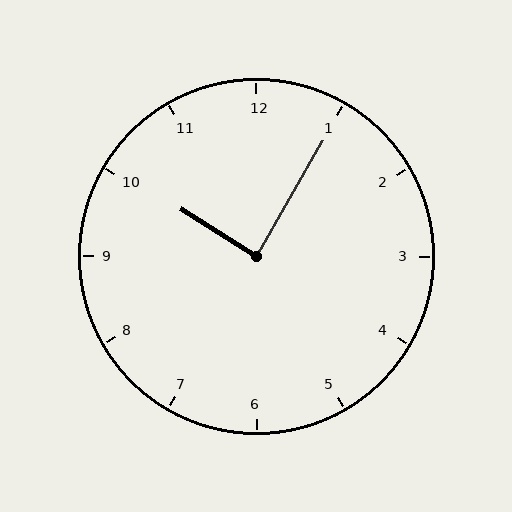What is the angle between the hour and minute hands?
Approximately 88 degrees.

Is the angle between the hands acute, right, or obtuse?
It is right.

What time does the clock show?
10:05.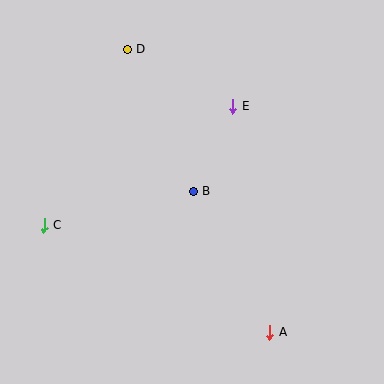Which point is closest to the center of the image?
Point B at (193, 191) is closest to the center.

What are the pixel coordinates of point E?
Point E is at (233, 106).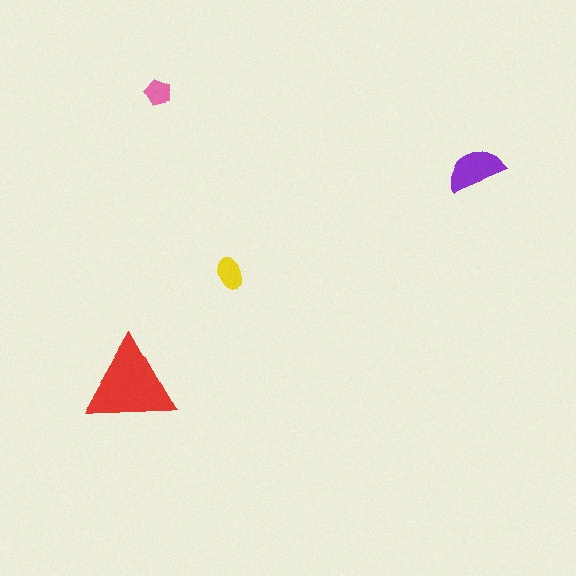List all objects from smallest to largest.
The pink pentagon, the yellow ellipse, the purple semicircle, the red triangle.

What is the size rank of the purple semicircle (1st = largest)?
2nd.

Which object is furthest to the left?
The red triangle is leftmost.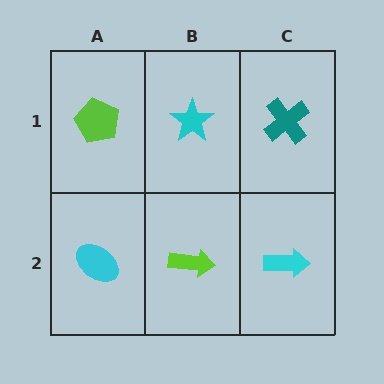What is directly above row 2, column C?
A teal cross.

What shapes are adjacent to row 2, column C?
A teal cross (row 1, column C), a lime arrow (row 2, column B).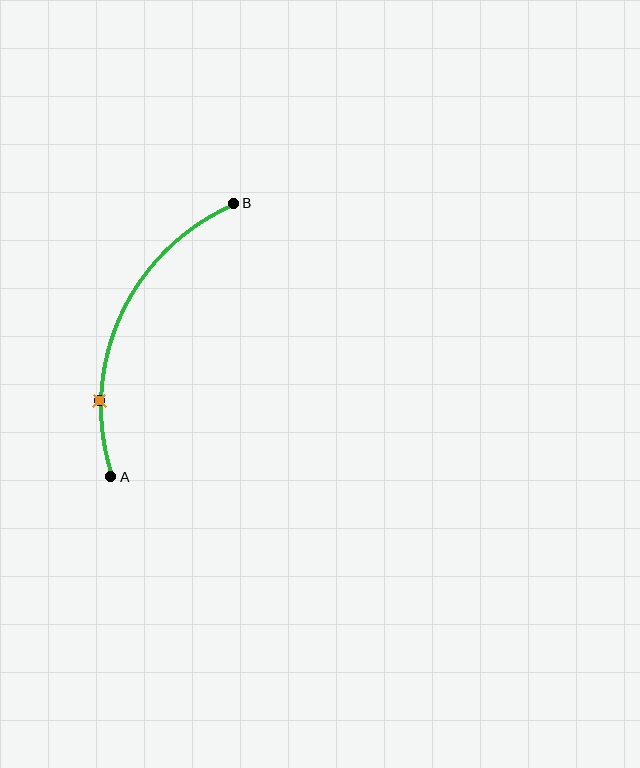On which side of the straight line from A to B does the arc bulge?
The arc bulges to the left of the straight line connecting A and B.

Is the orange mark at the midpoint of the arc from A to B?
No. The orange mark lies on the arc but is closer to endpoint A. The arc midpoint would be at the point on the curve equidistant along the arc from both A and B.